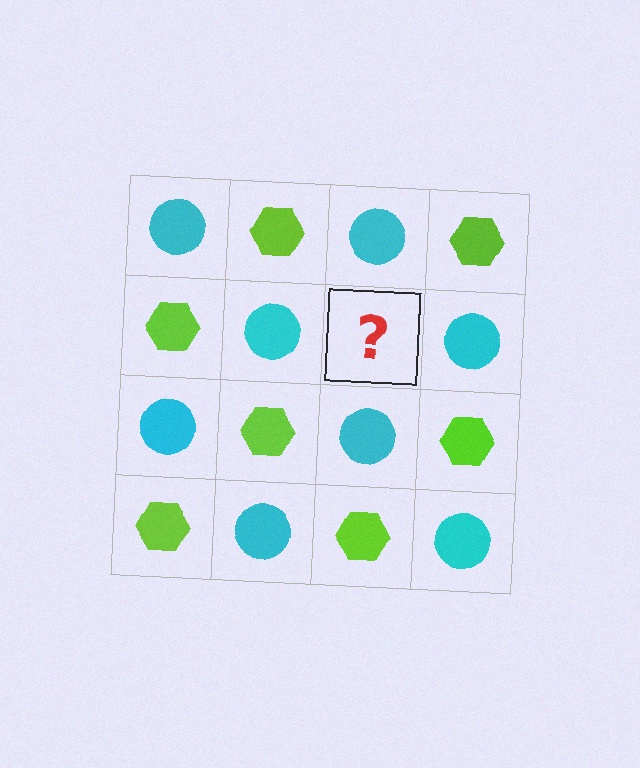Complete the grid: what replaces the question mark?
The question mark should be replaced with a lime hexagon.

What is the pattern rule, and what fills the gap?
The rule is that it alternates cyan circle and lime hexagon in a checkerboard pattern. The gap should be filled with a lime hexagon.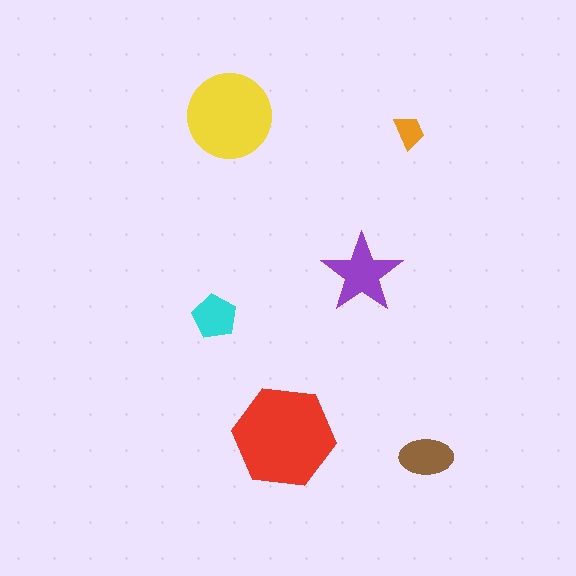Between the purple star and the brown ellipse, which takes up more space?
The purple star.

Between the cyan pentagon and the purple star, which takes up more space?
The purple star.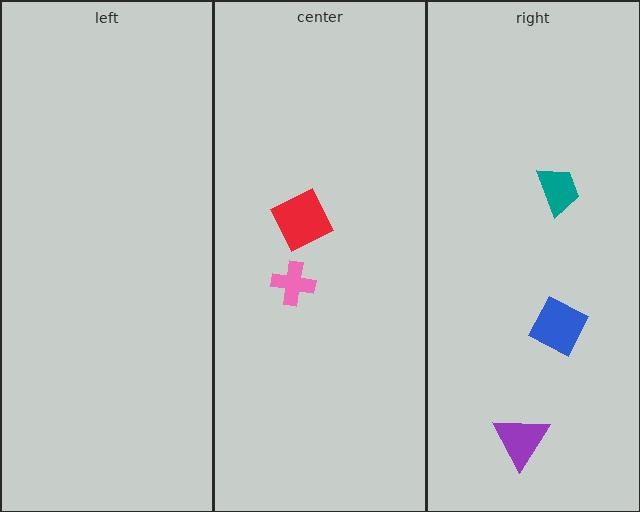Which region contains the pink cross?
The center region.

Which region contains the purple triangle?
The right region.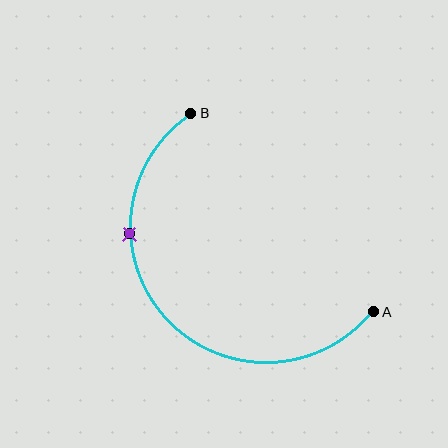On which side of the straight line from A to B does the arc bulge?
The arc bulges below and to the left of the straight line connecting A and B.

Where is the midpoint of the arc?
The arc midpoint is the point on the curve farthest from the straight line joining A and B. It sits below and to the left of that line.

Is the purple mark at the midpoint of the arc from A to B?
No. The purple mark lies on the arc but is closer to endpoint B. The arc midpoint would be at the point on the curve equidistant along the arc from both A and B.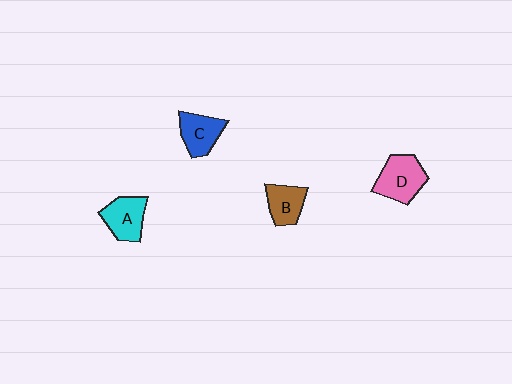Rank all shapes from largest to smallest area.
From largest to smallest: D (pink), A (cyan), C (blue), B (brown).